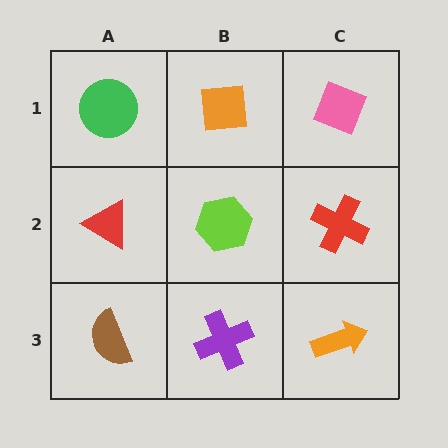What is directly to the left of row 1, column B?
A green circle.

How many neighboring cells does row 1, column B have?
3.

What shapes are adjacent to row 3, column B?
A lime hexagon (row 2, column B), a brown semicircle (row 3, column A), an orange arrow (row 3, column C).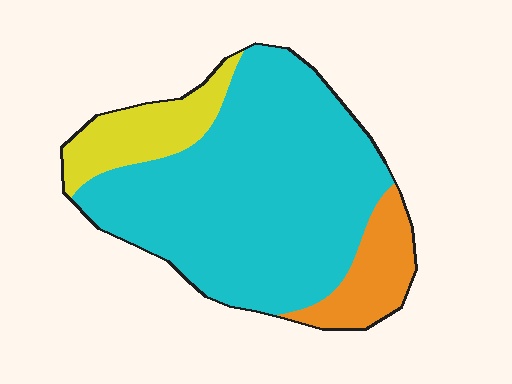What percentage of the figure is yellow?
Yellow takes up about one eighth (1/8) of the figure.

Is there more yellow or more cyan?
Cyan.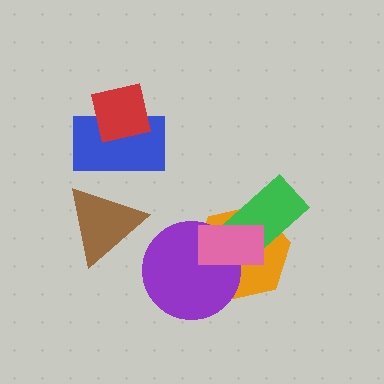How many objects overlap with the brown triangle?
1 object overlaps with the brown triangle.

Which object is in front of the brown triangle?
The blue rectangle is in front of the brown triangle.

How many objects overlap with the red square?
1 object overlaps with the red square.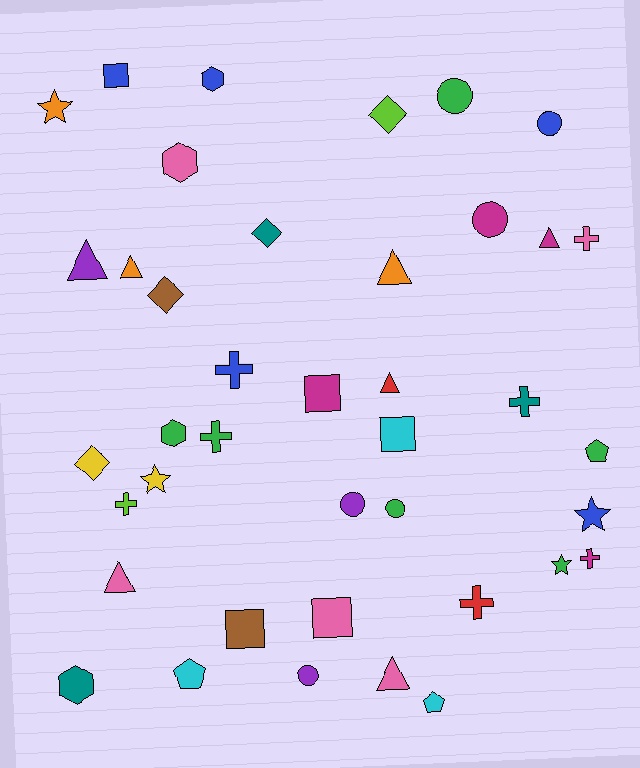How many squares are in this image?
There are 5 squares.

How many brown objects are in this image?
There are 2 brown objects.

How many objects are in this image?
There are 40 objects.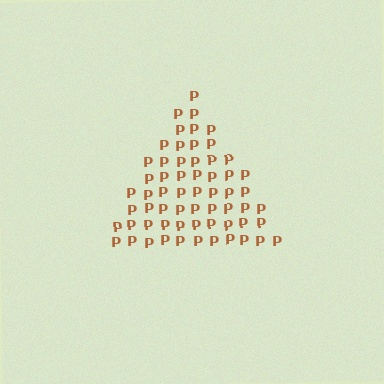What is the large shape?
The large shape is a triangle.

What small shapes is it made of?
It is made of small letter P's.